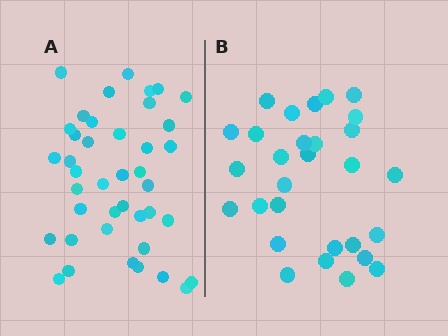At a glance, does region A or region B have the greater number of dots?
Region A (the left region) has more dots.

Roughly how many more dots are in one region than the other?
Region A has roughly 12 or so more dots than region B.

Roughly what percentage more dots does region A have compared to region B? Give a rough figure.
About 40% more.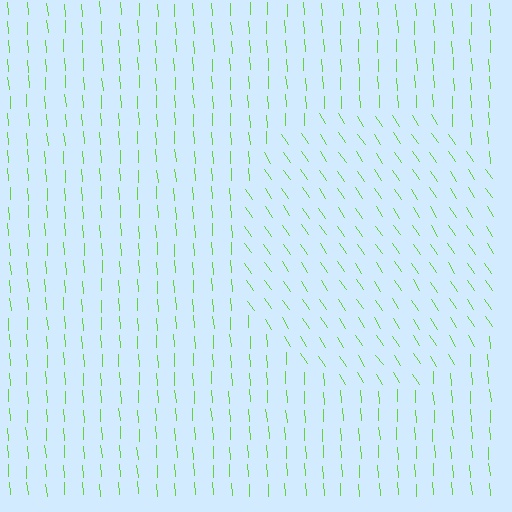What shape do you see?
I see a circle.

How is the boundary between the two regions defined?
The boundary is defined purely by a change in line orientation (approximately 30 degrees difference). All lines are the same color and thickness.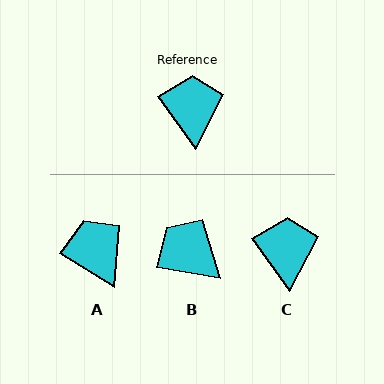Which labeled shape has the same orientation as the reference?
C.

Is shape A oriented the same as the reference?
No, it is off by about 23 degrees.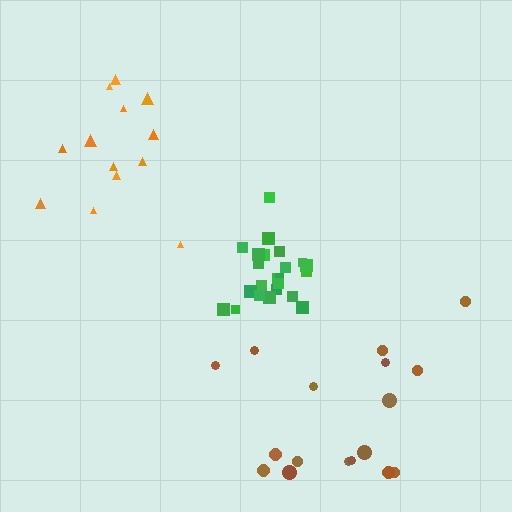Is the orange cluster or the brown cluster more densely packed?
Orange.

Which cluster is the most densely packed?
Green.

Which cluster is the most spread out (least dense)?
Brown.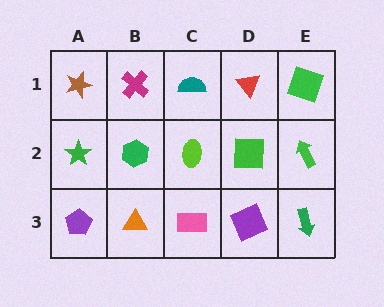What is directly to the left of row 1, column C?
A magenta cross.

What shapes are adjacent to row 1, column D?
A green square (row 2, column D), a teal semicircle (row 1, column C), a green square (row 1, column E).